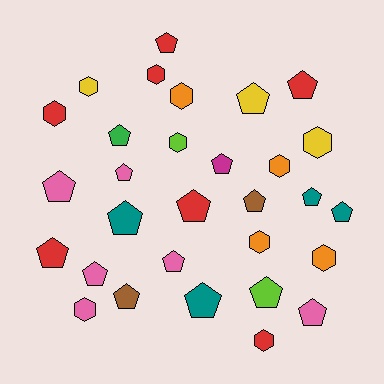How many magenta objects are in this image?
There is 1 magenta object.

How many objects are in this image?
There are 30 objects.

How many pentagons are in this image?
There are 19 pentagons.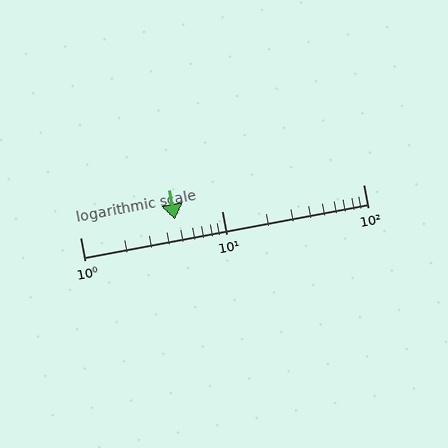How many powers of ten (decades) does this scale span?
The scale spans 2 decades, from 1 to 100.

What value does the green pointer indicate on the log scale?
The pointer indicates approximately 4.7.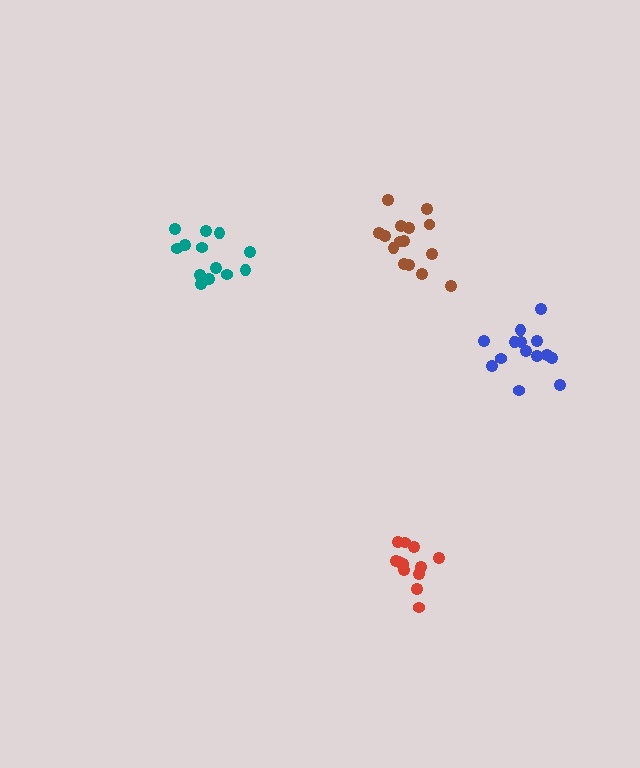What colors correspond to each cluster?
The clusters are colored: brown, blue, teal, red.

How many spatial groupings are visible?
There are 4 spatial groupings.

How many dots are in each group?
Group 1: 15 dots, Group 2: 14 dots, Group 3: 13 dots, Group 4: 12 dots (54 total).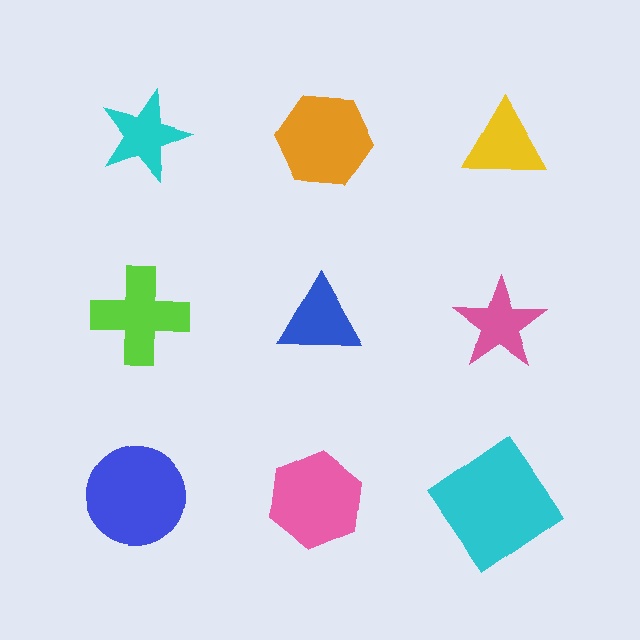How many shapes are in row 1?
3 shapes.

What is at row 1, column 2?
An orange hexagon.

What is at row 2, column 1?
A lime cross.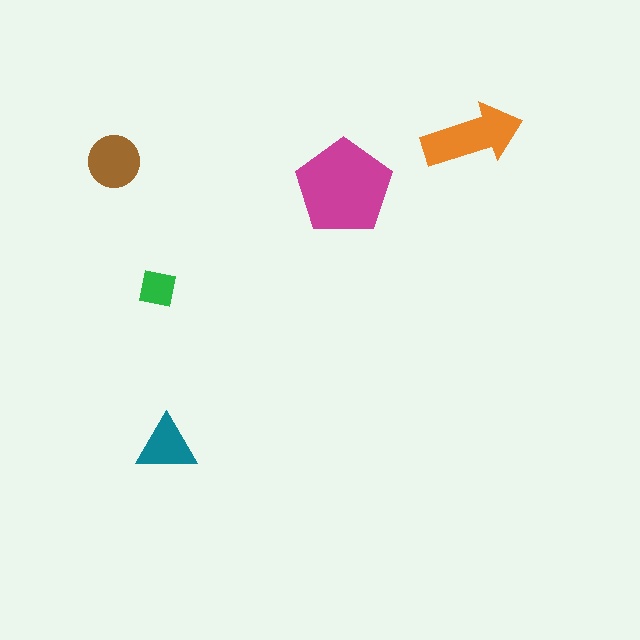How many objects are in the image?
There are 5 objects in the image.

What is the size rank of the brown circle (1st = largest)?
3rd.